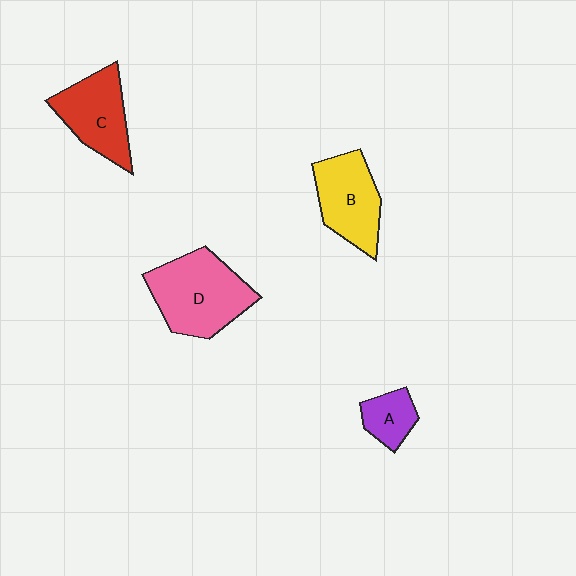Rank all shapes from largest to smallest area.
From largest to smallest: D (pink), B (yellow), C (red), A (purple).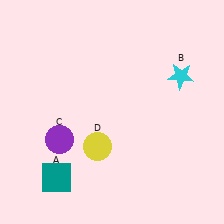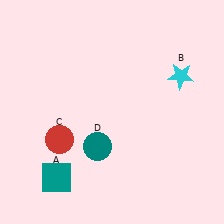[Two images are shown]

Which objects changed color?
C changed from purple to red. D changed from yellow to teal.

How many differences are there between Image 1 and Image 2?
There are 2 differences between the two images.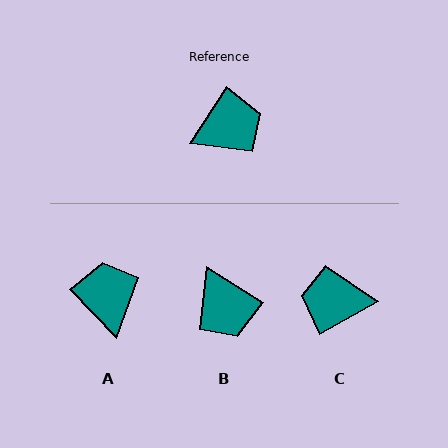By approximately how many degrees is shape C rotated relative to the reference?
Approximately 153 degrees counter-clockwise.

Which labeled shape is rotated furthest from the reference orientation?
C, about 153 degrees away.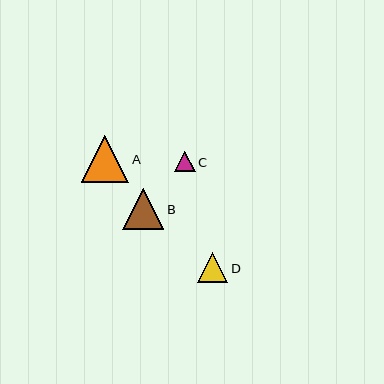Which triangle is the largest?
Triangle A is the largest with a size of approximately 47 pixels.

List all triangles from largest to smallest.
From largest to smallest: A, B, D, C.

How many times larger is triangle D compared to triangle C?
Triangle D is approximately 1.5 times the size of triangle C.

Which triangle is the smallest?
Triangle C is the smallest with a size of approximately 21 pixels.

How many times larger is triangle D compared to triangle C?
Triangle D is approximately 1.5 times the size of triangle C.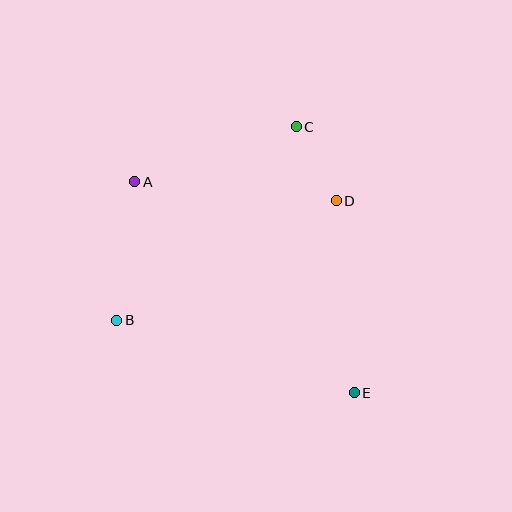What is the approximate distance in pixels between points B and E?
The distance between B and E is approximately 248 pixels.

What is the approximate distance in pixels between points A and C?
The distance between A and C is approximately 171 pixels.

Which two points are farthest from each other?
Points A and E are farthest from each other.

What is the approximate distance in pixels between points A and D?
The distance between A and D is approximately 203 pixels.